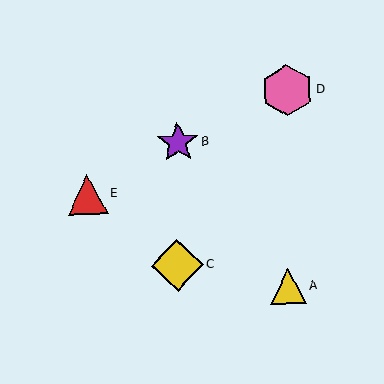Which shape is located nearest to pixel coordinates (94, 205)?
The red triangle (labeled E) at (87, 194) is nearest to that location.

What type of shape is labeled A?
Shape A is a yellow triangle.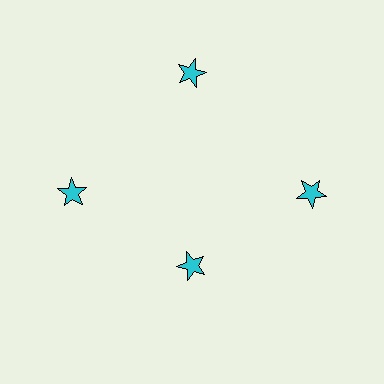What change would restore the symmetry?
The symmetry would be restored by moving it outward, back onto the ring so that all 4 stars sit at equal angles and equal distance from the center.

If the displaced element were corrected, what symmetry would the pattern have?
It would have 4-fold rotational symmetry — the pattern would map onto itself every 90 degrees.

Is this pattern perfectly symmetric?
No. The 4 cyan stars are arranged in a ring, but one element near the 6 o'clock position is pulled inward toward the center, breaking the 4-fold rotational symmetry.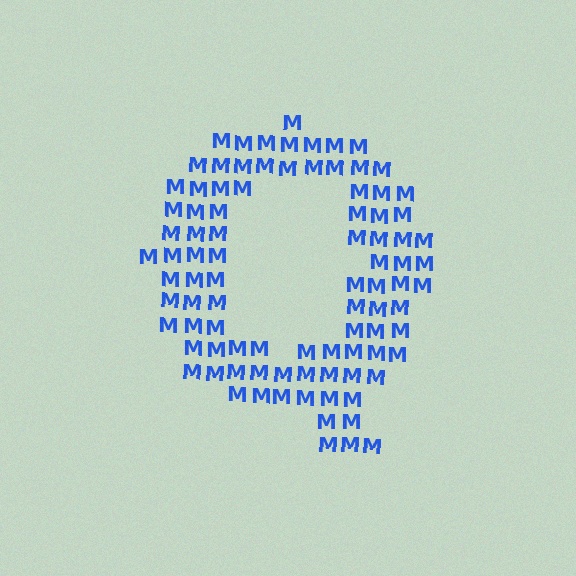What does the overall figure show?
The overall figure shows the letter Q.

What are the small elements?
The small elements are letter M's.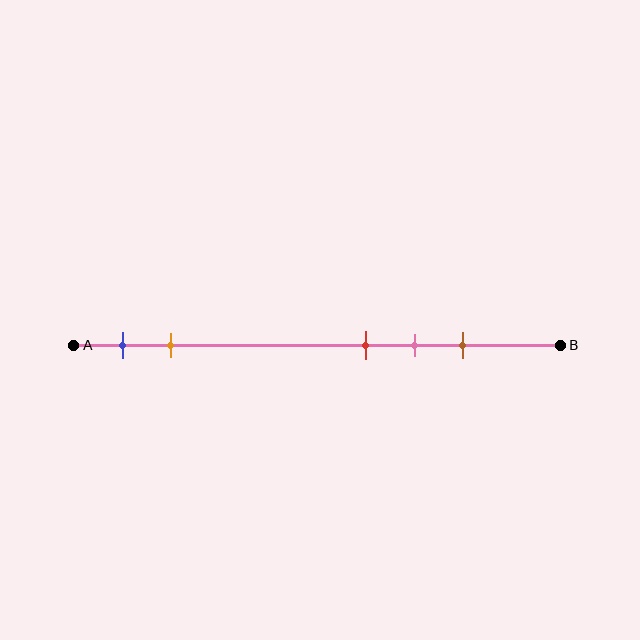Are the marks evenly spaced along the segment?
No, the marks are not evenly spaced.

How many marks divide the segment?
There are 5 marks dividing the segment.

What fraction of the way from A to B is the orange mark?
The orange mark is approximately 20% (0.2) of the way from A to B.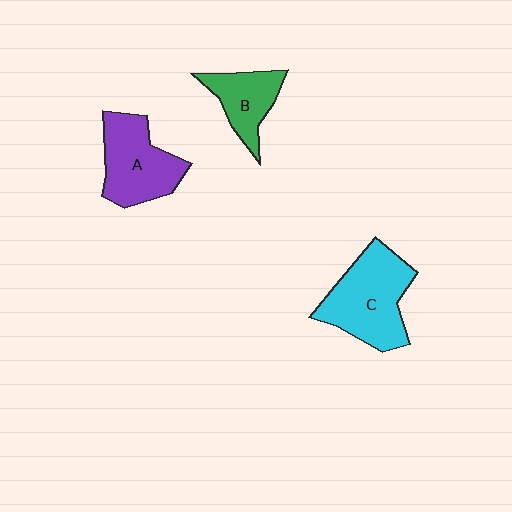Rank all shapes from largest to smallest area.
From largest to smallest: C (cyan), A (purple), B (green).